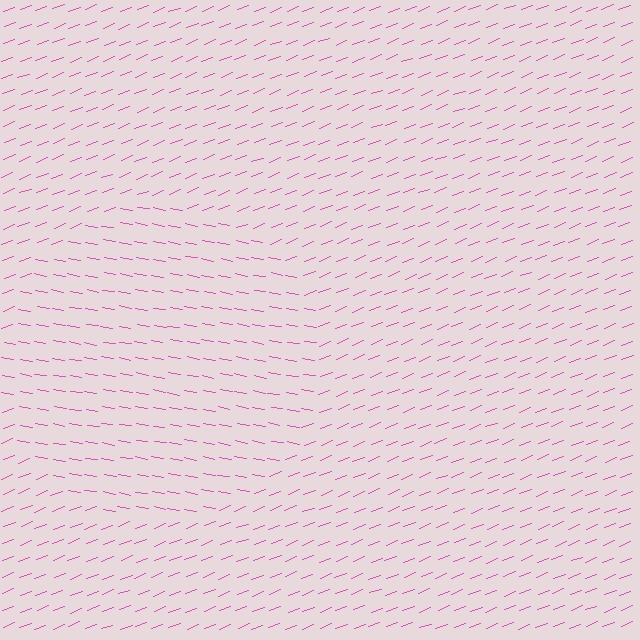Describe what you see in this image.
The image is filled with small pink line segments. A circle region in the image has lines oriented differently from the surrounding lines, creating a visible texture boundary.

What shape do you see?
I see a circle.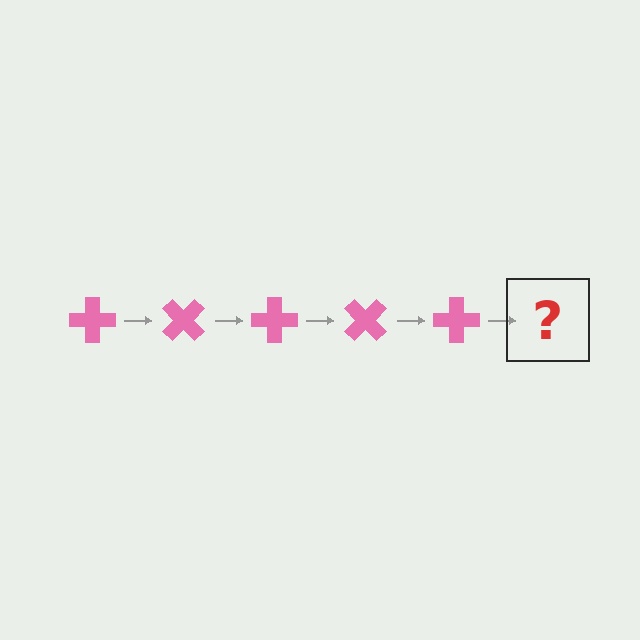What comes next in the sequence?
The next element should be a pink cross rotated 225 degrees.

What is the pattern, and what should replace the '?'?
The pattern is that the cross rotates 45 degrees each step. The '?' should be a pink cross rotated 225 degrees.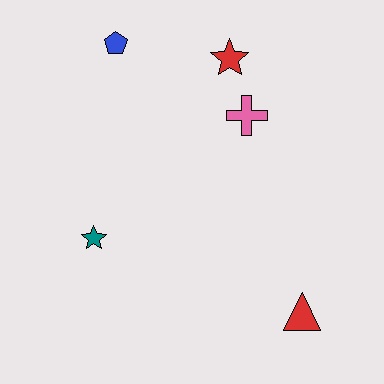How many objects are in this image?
There are 5 objects.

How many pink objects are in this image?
There is 1 pink object.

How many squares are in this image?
There are no squares.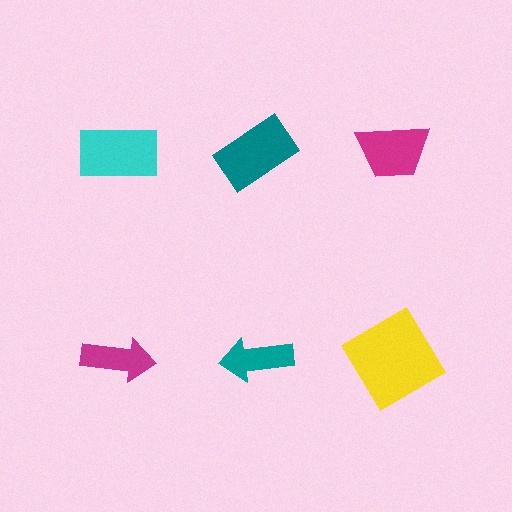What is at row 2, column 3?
A yellow diamond.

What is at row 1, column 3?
A magenta trapezoid.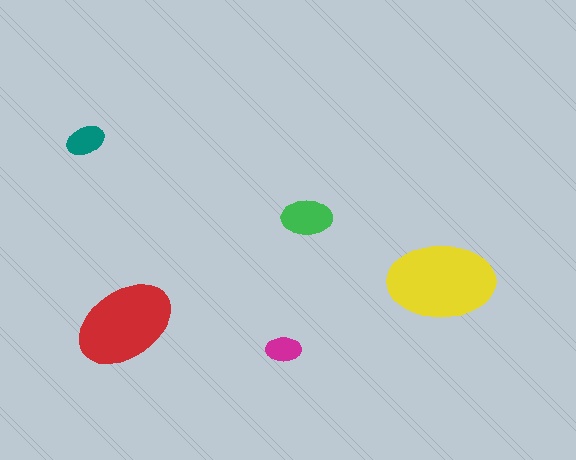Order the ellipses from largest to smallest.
the yellow one, the red one, the green one, the teal one, the magenta one.